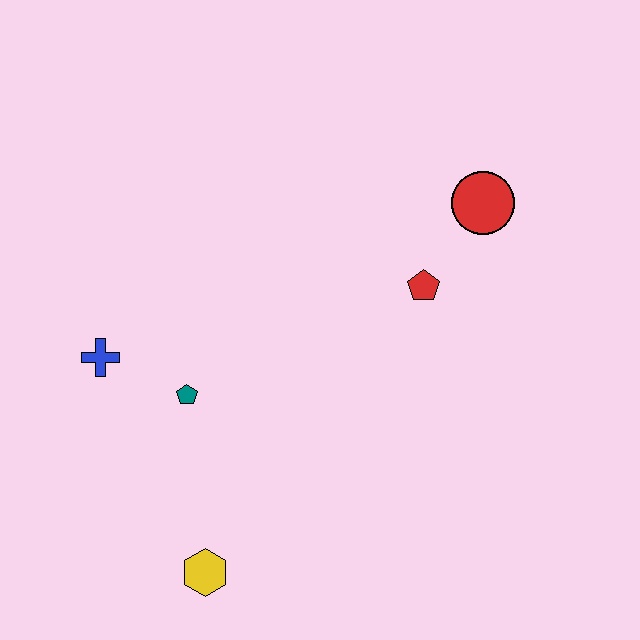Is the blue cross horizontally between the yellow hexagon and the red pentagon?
No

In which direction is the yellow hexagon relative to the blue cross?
The yellow hexagon is below the blue cross.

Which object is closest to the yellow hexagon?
The teal pentagon is closest to the yellow hexagon.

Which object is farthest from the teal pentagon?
The red circle is farthest from the teal pentagon.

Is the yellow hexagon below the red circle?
Yes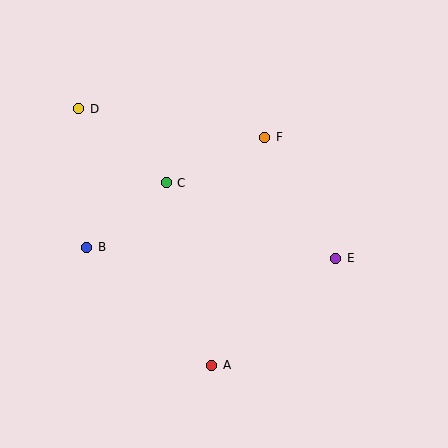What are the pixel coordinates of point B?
Point B is at (87, 247).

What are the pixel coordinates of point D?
Point D is at (79, 109).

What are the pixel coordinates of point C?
Point C is at (166, 183).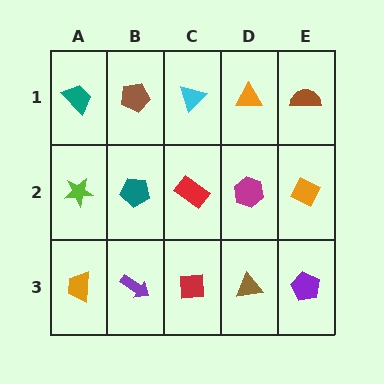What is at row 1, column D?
An orange triangle.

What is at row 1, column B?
A brown pentagon.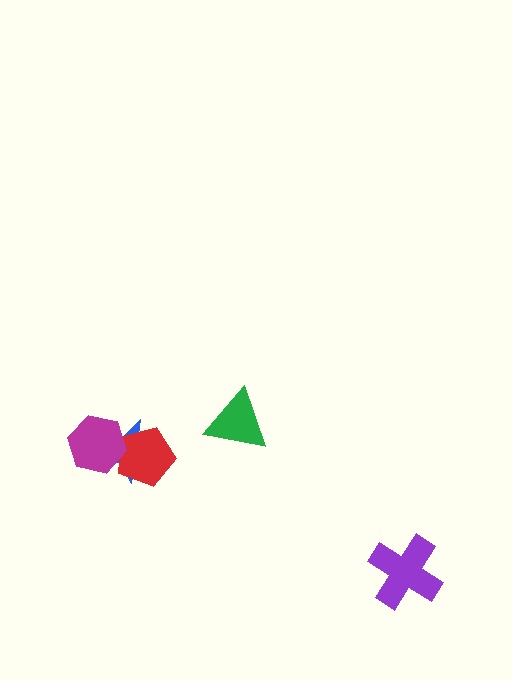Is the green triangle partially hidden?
No, no other shape covers it.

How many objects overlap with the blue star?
2 objects overlap with the blue star.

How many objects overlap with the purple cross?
0 objects overlap with the purple cross.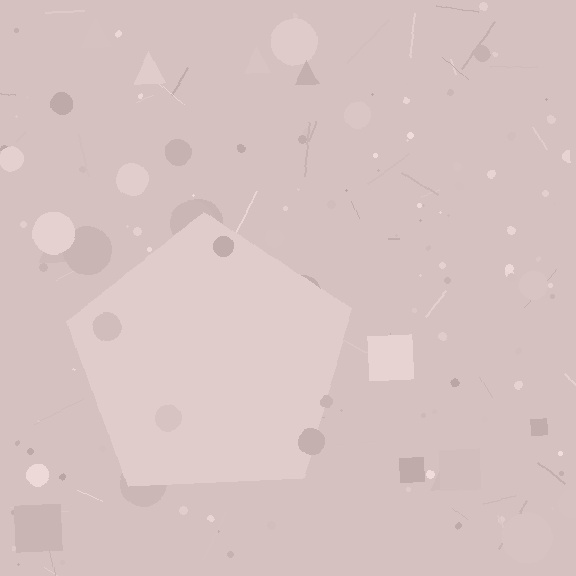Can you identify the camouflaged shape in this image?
The camouflaged shape is a pentagon.